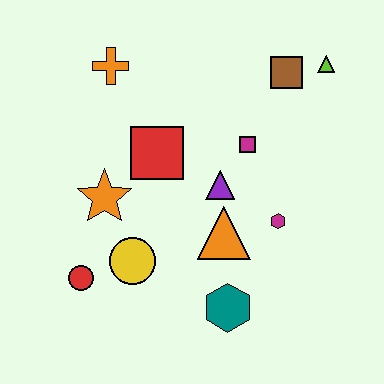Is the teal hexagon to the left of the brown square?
Yes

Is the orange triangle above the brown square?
No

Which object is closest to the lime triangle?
The brown square is closest to the lime triangle.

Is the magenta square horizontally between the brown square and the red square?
Yes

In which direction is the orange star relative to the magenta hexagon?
The orange star is to the left of the magenta hexagon.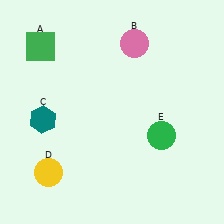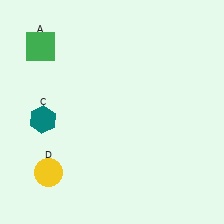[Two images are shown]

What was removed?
The green circle (E), the pink circle (B) were removed in Image 2.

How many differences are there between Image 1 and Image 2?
There are 2 differences between the two images.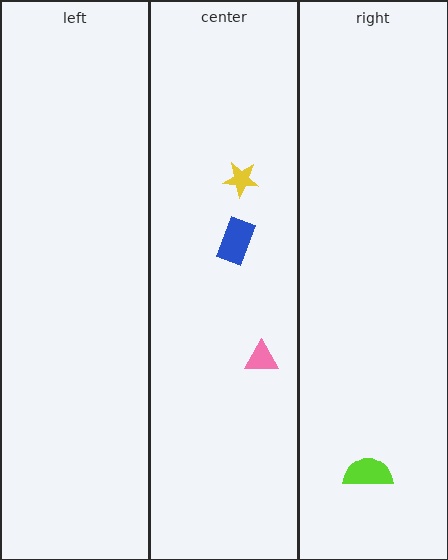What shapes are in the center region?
The yellow star, the pink triangle, the blue rectangle.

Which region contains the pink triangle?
The center region.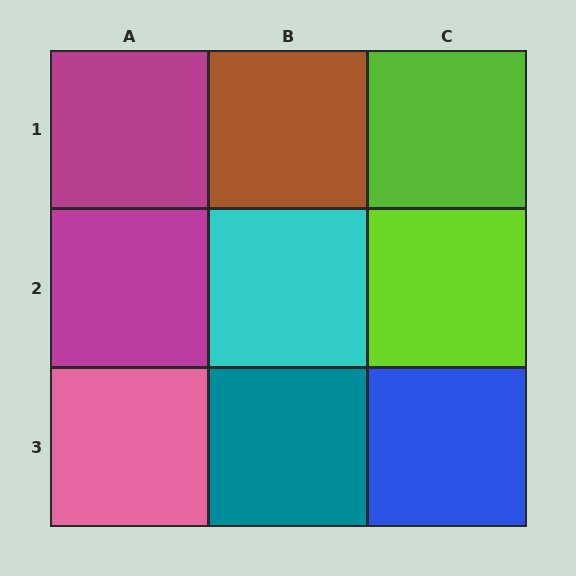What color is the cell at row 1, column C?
Lime.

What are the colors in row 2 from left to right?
Magenta, cyan, lime.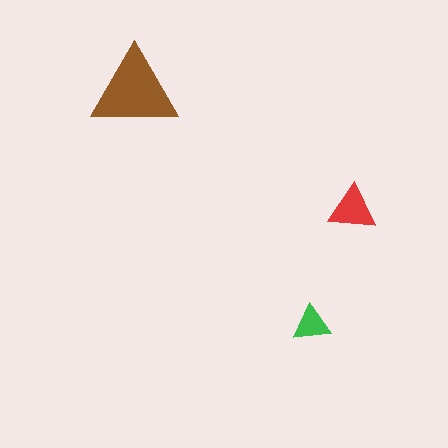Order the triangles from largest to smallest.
the brown one, the red one, the green one.